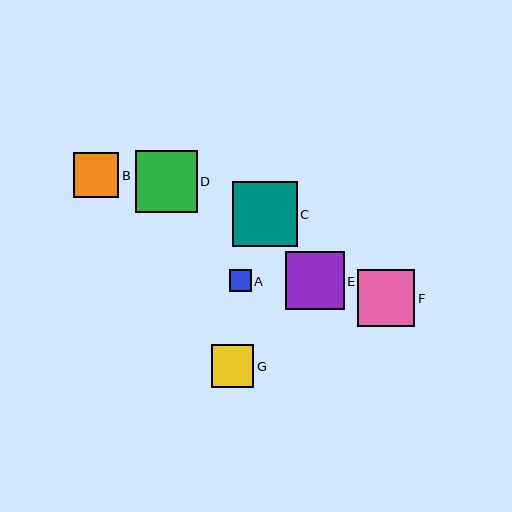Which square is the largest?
Square C is the largest with a size of approximately 65 pixels.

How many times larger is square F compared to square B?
Square F is approximately 1.3 times the size of square B.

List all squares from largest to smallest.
From largest to smallest: C, D, E, F, B, G, A.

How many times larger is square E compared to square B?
Square E is approximately 1.3 times the size of square B.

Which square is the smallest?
Square A is the smallest with a size of approximately 22 pixels.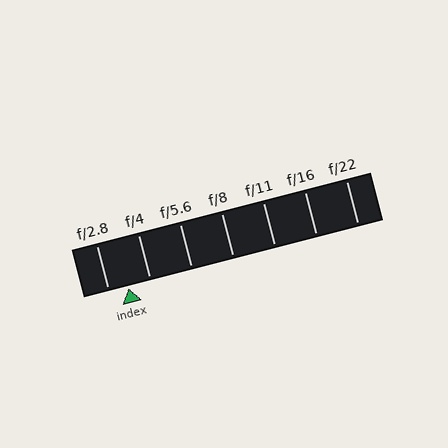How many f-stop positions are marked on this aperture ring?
There are 7 f-stop positions marked.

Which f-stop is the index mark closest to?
The index mark is closest to f/2.8.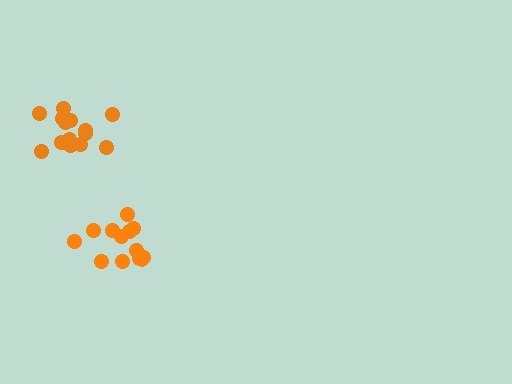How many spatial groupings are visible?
There are 2 spatial groupings.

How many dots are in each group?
Group 1: 14 dots, Group 2: 13 dots (27 total).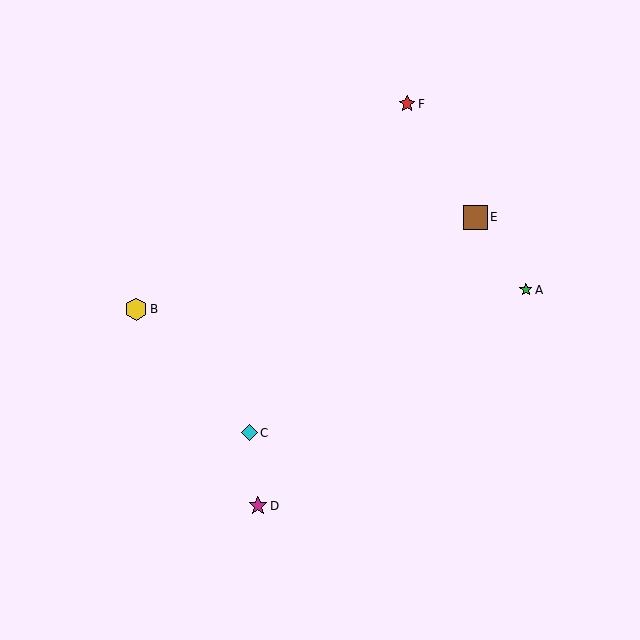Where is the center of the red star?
The center of the red star is at (407, 104).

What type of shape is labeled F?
Shape F is a red star.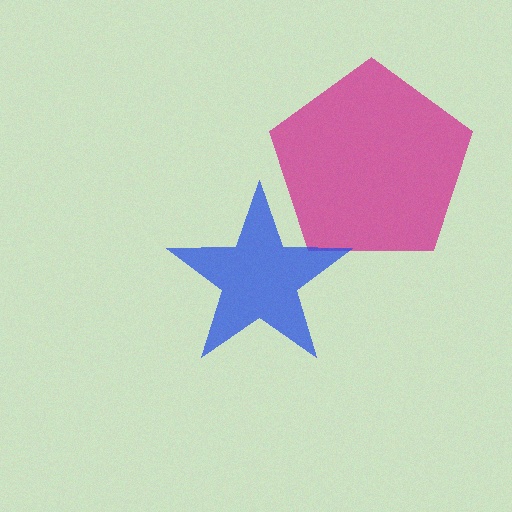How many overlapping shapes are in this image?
There are 2 overlapping shapes in the image.